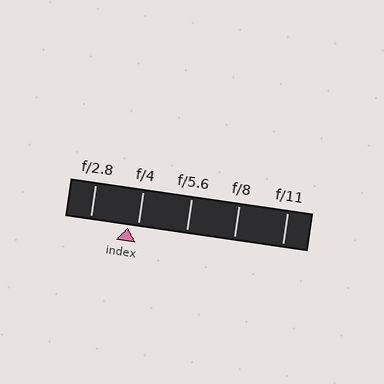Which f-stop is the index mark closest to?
The index mark is closest to f/4.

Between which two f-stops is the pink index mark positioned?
The index mark is between f/2.8 and f/4.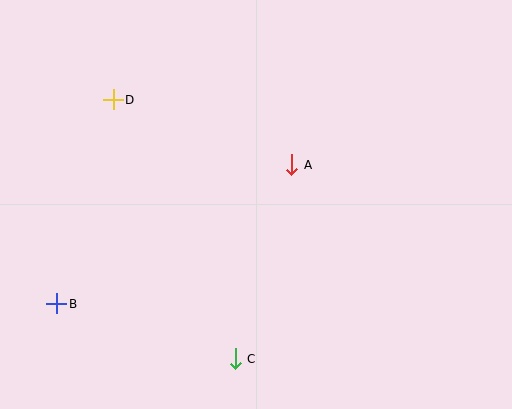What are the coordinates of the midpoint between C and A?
The midpoint between C and A is at (263, 262).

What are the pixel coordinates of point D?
Point D is at (113, 100).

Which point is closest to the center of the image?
Point A at (292, 165) is closest to the center.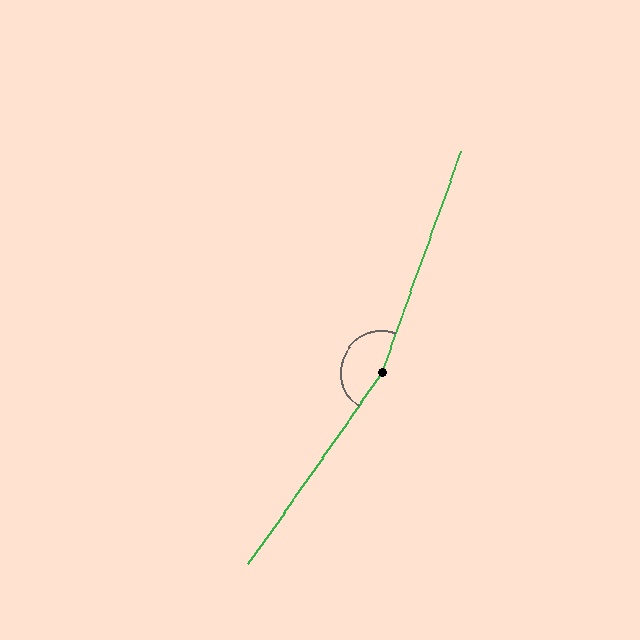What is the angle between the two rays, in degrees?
Approximately 165 degrees.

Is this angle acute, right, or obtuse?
It is obtuse.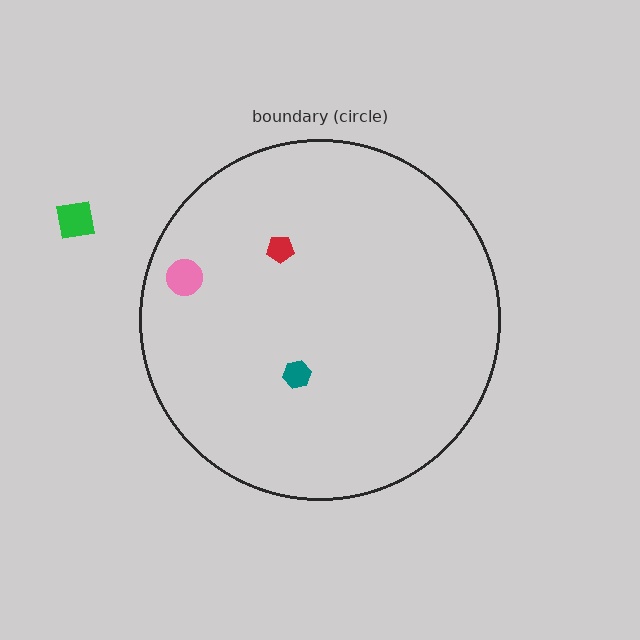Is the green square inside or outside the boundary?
Outside.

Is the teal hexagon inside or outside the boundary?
Inside.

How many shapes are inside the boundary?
3 inside, 1 outside.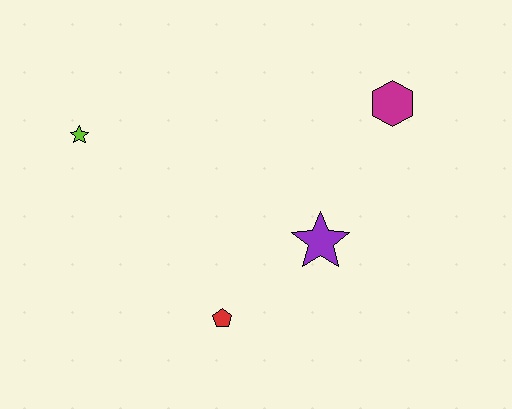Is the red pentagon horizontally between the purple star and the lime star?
Yes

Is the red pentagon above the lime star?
No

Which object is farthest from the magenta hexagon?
The lime star is farthest from the magenta hexagon.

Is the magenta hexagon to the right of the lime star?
Yes